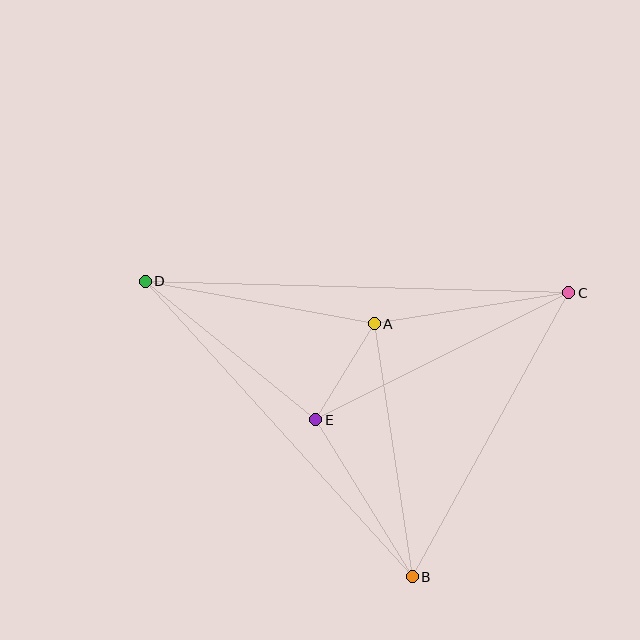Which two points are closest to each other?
Points A and E are closest to each other.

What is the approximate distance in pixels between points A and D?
The distance between A and D is approximately 232 pixels.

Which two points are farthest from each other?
Points C and D are farthest from each other.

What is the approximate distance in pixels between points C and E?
The distance between C and E is approximately 283 pixels.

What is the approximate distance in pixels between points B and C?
The distance between B and C is approximately 324 pixels.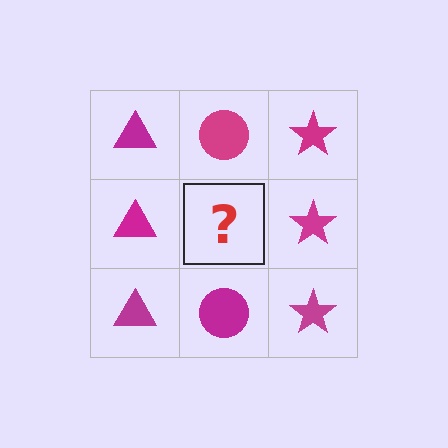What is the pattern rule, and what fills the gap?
The rule is that each column has a consistent shape. The gap should be filled with a magenta circle.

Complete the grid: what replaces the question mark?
The question mark should be replaced with a magenta circle.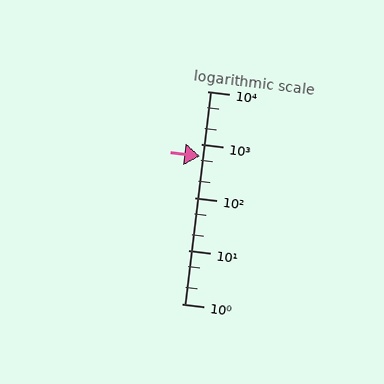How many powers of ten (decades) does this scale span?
The scale spans 4 decades, from 1 to 10000.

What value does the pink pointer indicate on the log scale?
The pointer indicates approximately 600.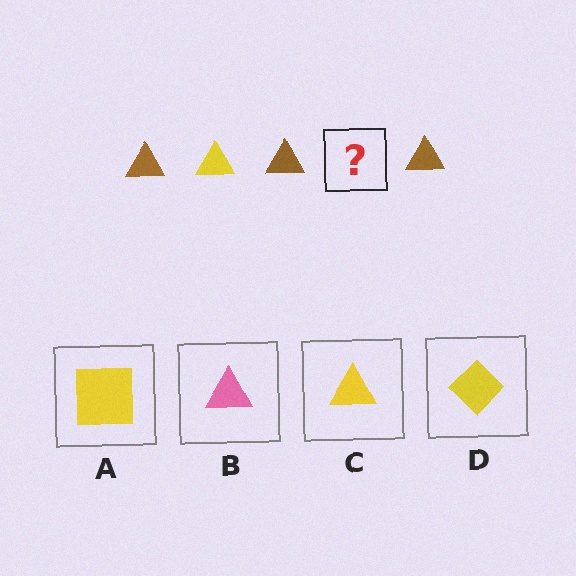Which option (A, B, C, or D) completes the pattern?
C.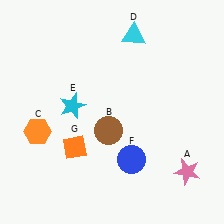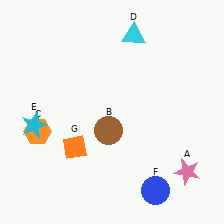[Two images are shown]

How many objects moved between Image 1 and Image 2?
2 objects moved between the two images.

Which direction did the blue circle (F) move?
The blue circle (F) moved down.